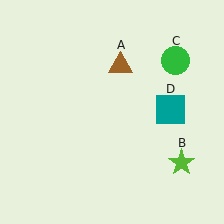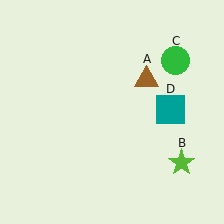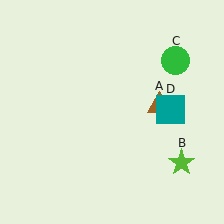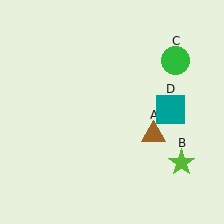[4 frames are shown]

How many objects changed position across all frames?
1 object changed position: brown triangle (object A).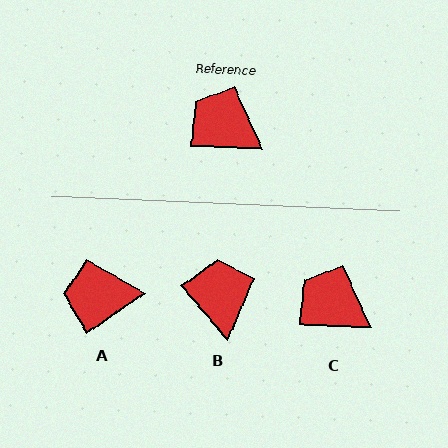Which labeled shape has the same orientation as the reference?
C.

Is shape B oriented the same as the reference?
No, it is off by about 48 degrees.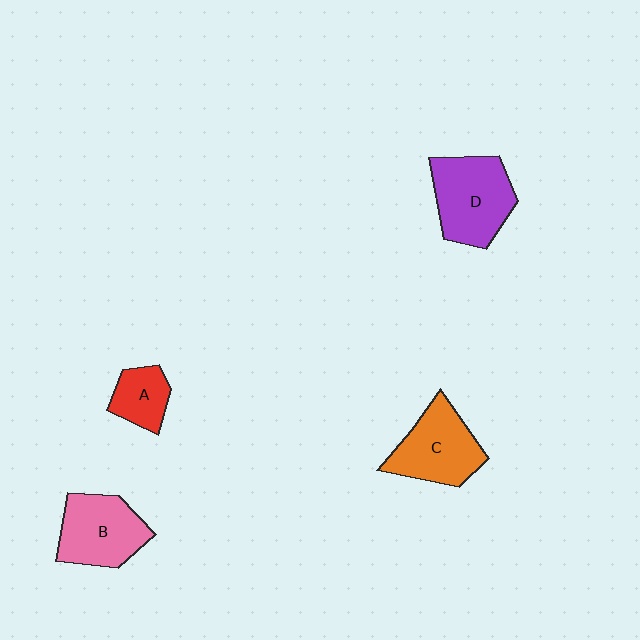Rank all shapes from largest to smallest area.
From largest to smallest: D (purple), C (orange), B (pink), A (red).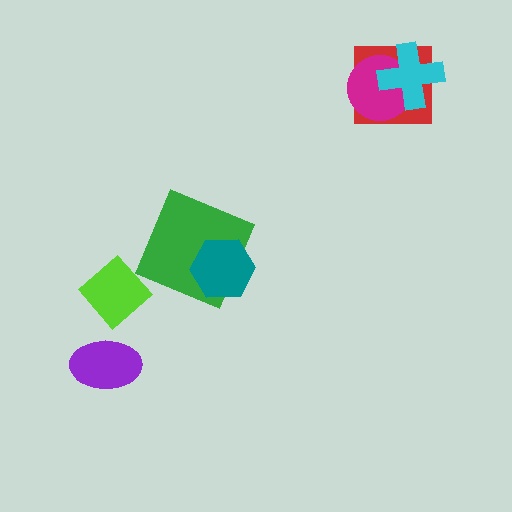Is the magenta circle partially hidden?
Yes, it is partially covered by another shape.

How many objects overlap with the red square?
2 objects overlap with the red square.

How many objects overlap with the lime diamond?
0 objects overlap with the lime diamond.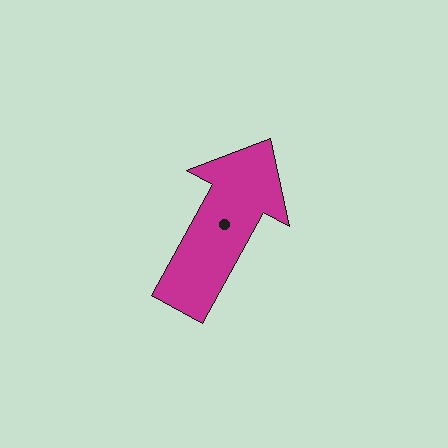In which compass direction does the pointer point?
Northeast.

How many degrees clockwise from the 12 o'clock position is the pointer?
Approximately 29 degrees.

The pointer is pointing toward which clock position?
Roughly 1 o'clock.